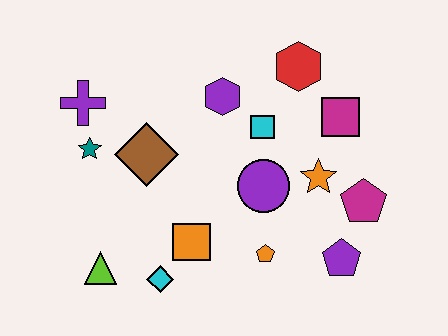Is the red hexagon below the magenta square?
No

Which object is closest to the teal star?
The purple cross is closest to the teal star.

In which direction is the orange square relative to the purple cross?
The orange square is below the purple cross.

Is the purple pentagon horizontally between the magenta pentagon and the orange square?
Yes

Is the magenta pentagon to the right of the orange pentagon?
Yes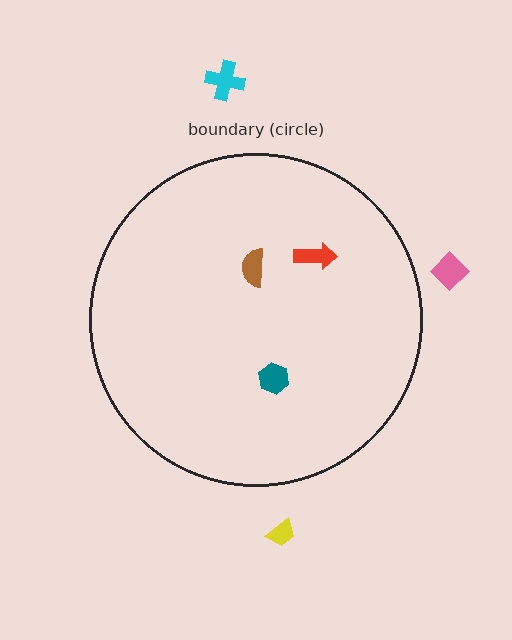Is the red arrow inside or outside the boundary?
Inside.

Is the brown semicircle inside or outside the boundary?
Inside.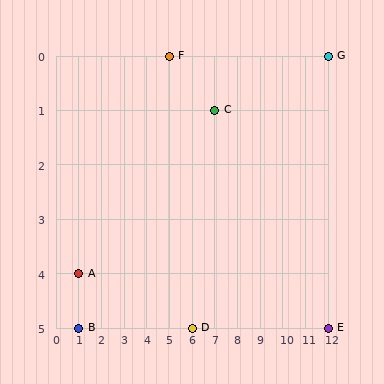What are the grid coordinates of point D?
Point D is at grid coordinates (6, 5).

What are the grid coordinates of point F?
Point F is at grid coordinates (5, 0).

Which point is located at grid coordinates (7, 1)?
Point C is at (7, 1).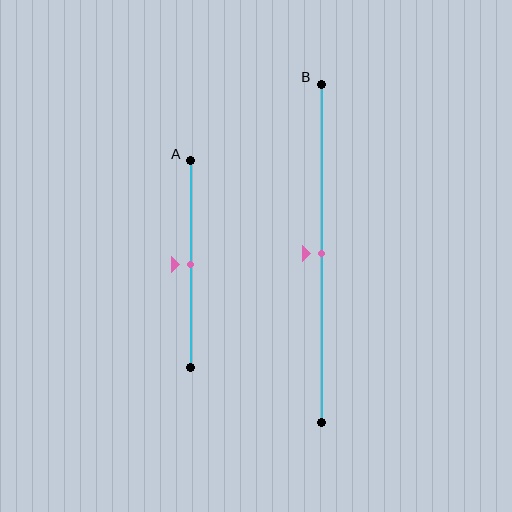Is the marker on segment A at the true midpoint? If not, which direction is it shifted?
Yes, the marker on segment A is at the true midpoint.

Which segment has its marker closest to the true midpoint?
Segment A has its marker closest to the true midpoint.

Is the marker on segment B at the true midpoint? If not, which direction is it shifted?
Yes, the marker on segment B is at the true midpoint.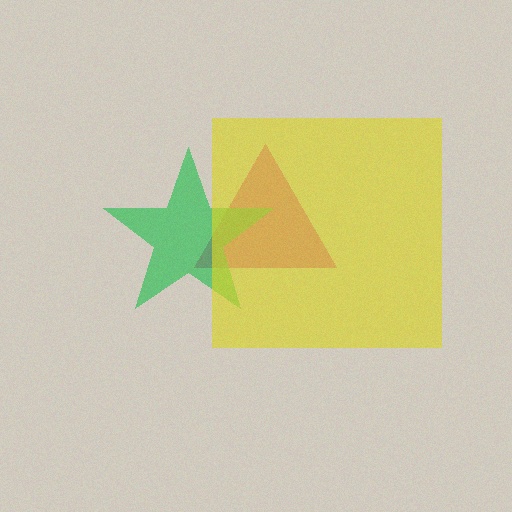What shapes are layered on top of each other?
The layered shapes are: a magenta triangle, a green star, a yellow square.